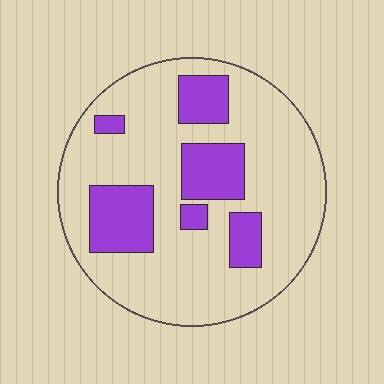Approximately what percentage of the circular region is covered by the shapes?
Approximately 25%.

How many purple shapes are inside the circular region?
6.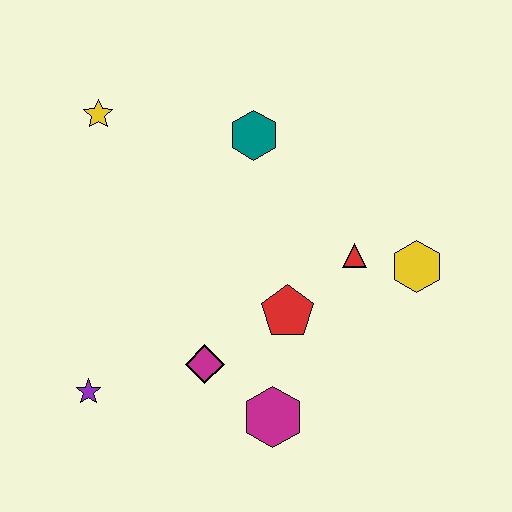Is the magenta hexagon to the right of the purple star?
Yes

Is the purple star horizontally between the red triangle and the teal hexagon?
No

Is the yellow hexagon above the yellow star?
No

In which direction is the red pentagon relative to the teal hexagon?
The red pentagon is below the teal hexagon.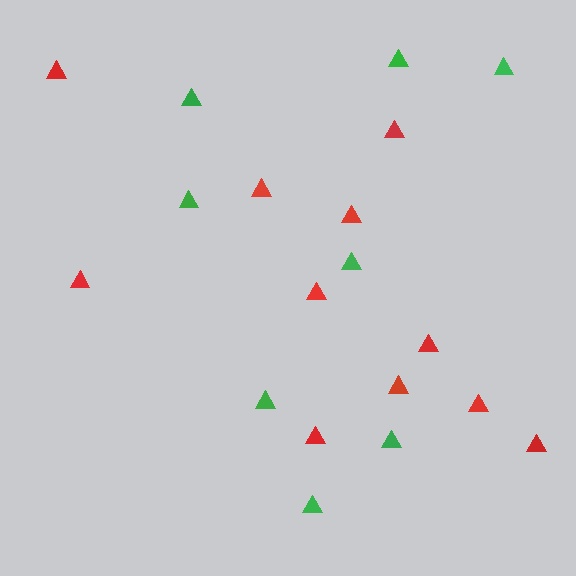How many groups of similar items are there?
There are 2 groups: one group of green triangles (8) and one group of red triangles (11).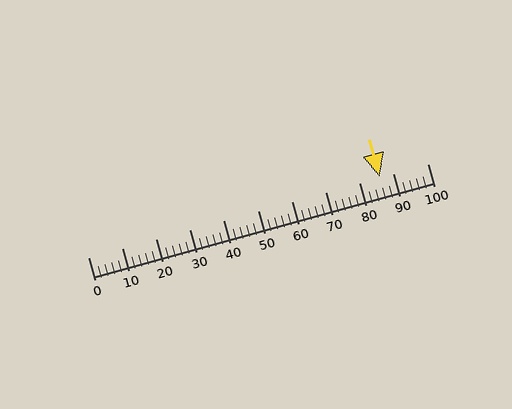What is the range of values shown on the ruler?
The ruler shows values from 0 to 100.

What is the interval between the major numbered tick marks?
The major tick marks are spaced 10 units apart.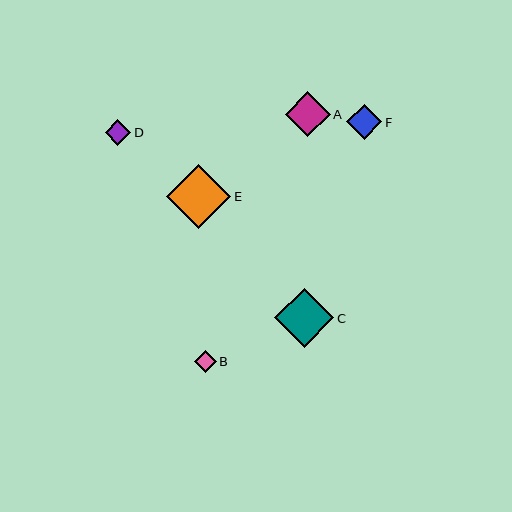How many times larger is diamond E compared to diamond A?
Diamond E is approximately 1.4 times the size of diamond A.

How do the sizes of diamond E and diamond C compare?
Diamond E and diamond C are approximately the same size.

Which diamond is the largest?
Diamond E is the largest with a size of approximately 64 pixels.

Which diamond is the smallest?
Diamond B is the smallest with a size of approximately 22 pixels.